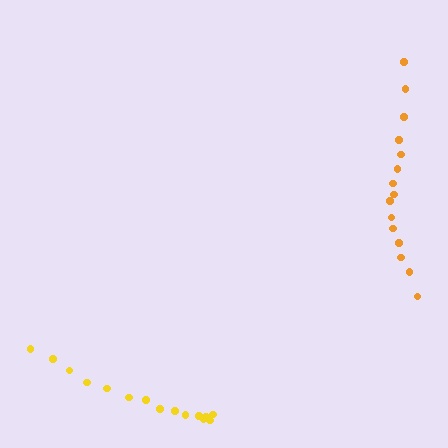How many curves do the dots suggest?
There are 2 distinct paths.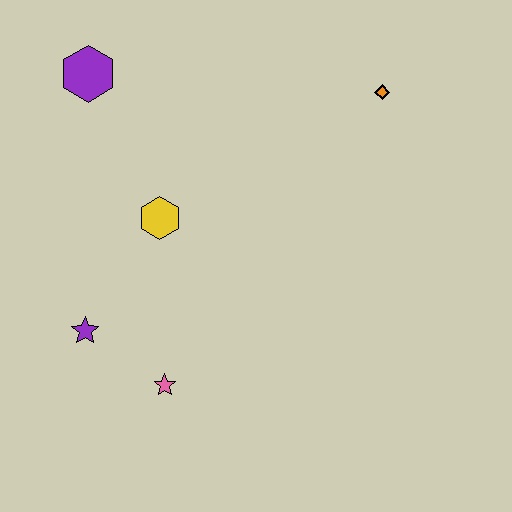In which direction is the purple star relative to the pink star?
The purple star is to the left of the pink star.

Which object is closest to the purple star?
The pink star is closest to the purple star.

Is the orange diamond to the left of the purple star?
No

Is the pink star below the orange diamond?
Yes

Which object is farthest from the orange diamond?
The purple star is farthest from the orange diamond.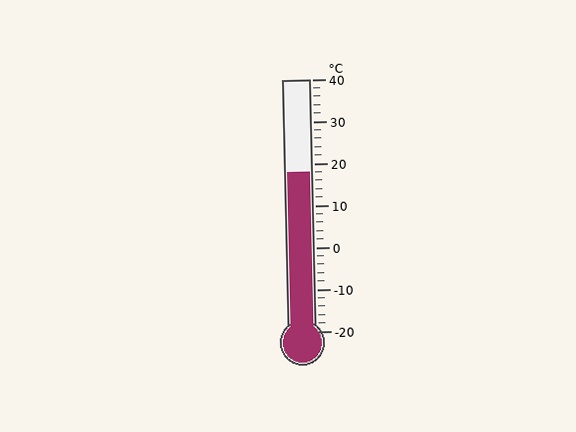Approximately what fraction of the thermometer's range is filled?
The thermometer is filled to approximately 65% of its range.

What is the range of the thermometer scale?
The thermometer scale ranges from -20°C to 40°C.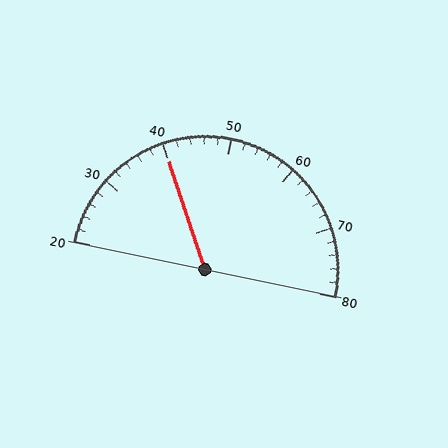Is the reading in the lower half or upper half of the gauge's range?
The reading is in the lower half of the range (20 to 80).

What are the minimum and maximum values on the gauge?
The gauge ranges from 20 to 80.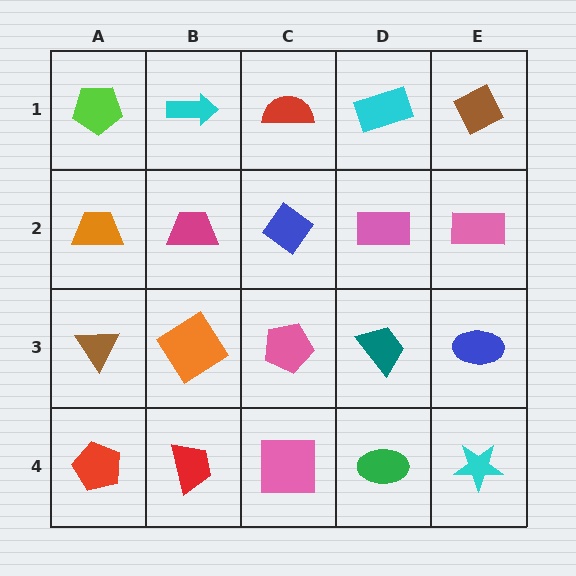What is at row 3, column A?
A brown triangle.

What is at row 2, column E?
A pink rectangle.